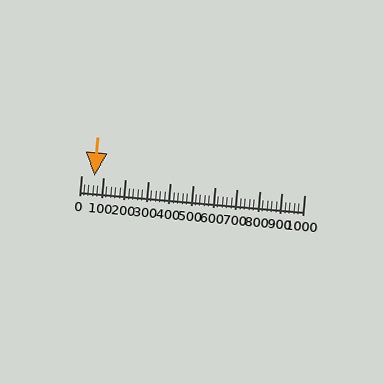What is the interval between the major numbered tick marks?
The major tick marks are spaced 100 units apart.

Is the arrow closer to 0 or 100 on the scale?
The arrow is closer to 100.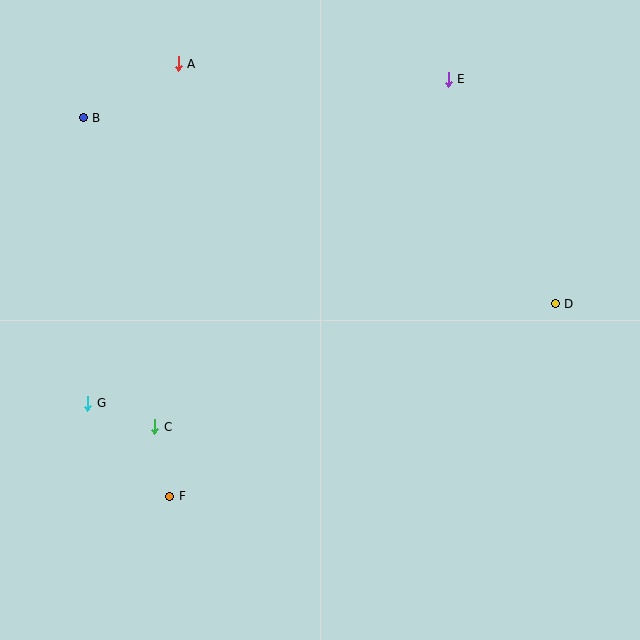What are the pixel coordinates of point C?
Point C is at (155, 427).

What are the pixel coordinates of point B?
Point B is at (83, 118).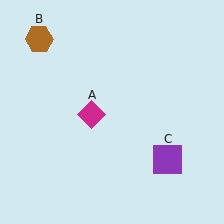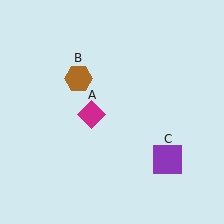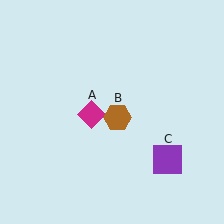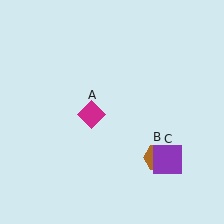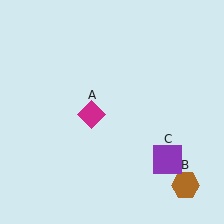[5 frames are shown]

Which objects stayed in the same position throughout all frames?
Magenta diamond (object A) and purple square (object C) remained stationary.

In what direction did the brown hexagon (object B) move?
The brown hexagon (object B) moved down and to the right.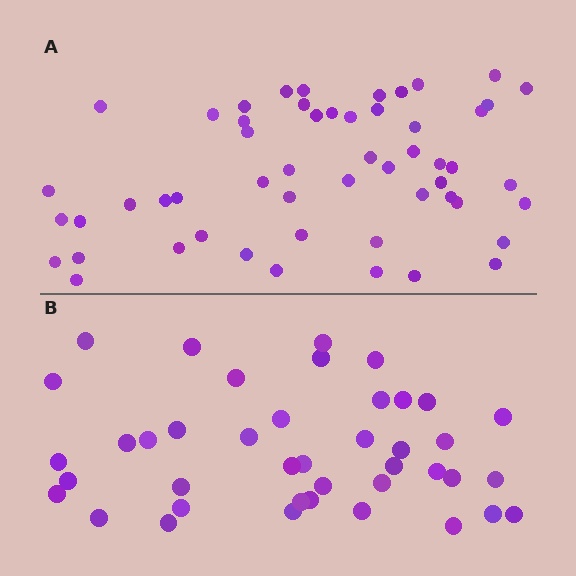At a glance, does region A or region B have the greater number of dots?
Region A (the top region) has more dots.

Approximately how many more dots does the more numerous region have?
Region A has approximately 15 more dots than region B.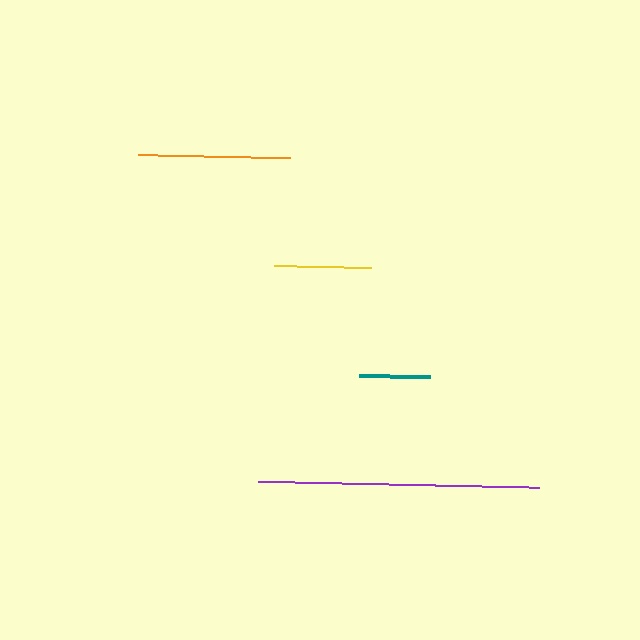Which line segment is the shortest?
The teal line is the shortest at approximately 70 pixels.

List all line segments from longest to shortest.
From longest to shortest: purple, orange, yellow, teal.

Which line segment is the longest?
The purple line is the longest at approximately 282 pixels.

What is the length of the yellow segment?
The yellow segment is approximately 97 pixels long.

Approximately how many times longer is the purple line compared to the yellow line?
The purple line is approximately 2.9 times the length of the yellow line.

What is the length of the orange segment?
The orange segment is approximately 151 pixels long.